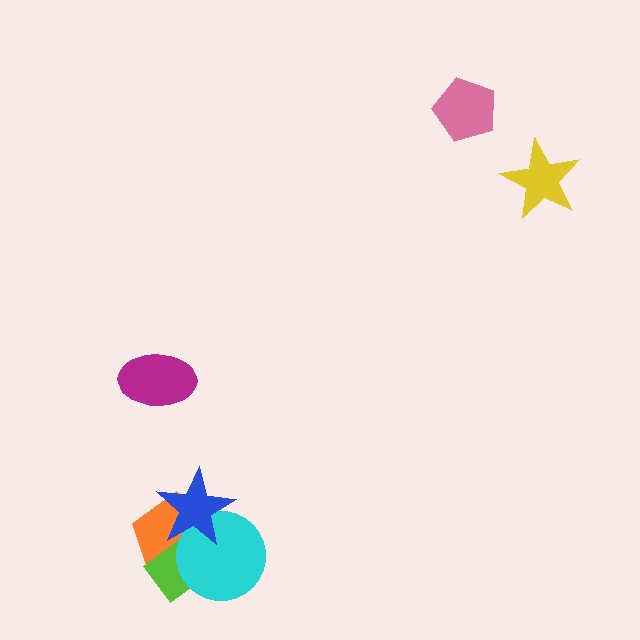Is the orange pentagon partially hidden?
Yes, it is partially covered by another shape.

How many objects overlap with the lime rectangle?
3 objects overlap with the lime rectangle.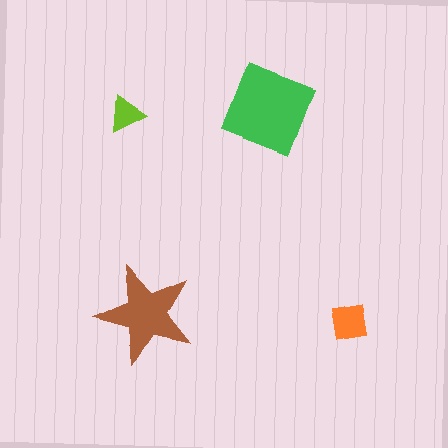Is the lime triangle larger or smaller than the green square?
Smaller.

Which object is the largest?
The green square.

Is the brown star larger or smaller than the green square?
Smaller.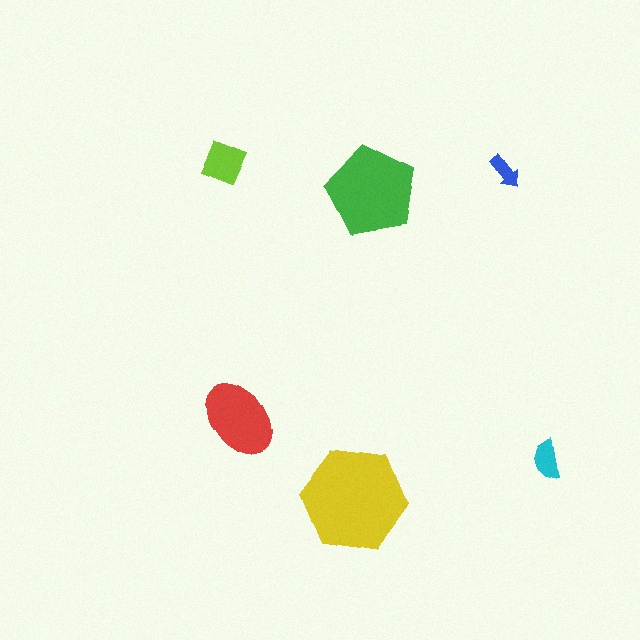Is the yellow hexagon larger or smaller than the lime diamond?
Larger.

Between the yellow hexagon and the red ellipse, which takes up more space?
The yellow hexagon.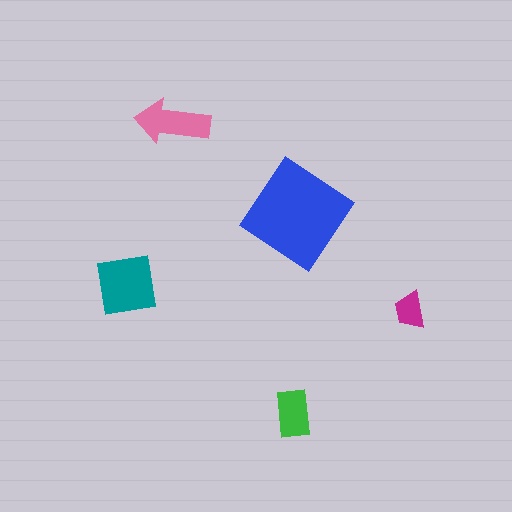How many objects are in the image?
There are 5 objects in the image.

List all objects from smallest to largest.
The magenta trapezoid, the green rectangle, the pink arrow, the teal square, the blue diamond.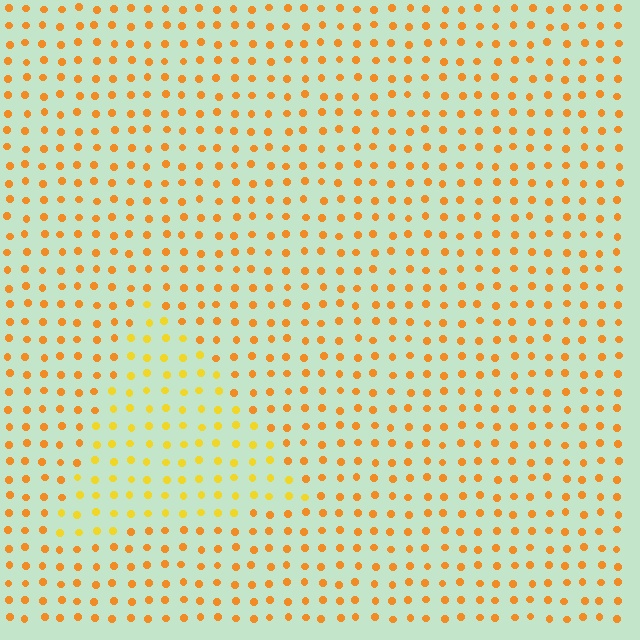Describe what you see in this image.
The image is filled with small orange elements in a uniform arrangement. A triangle-shaped region is visible where the elements are tinted to a slightly different hue, forming a subtle color boundary.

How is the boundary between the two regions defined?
The boundary is defined purely by a slight shift in hue (about 22 degrees). Spacing, size, and orientation are identical on both sides.